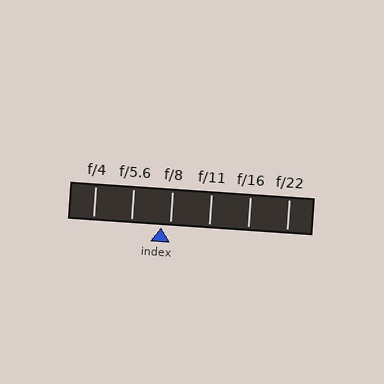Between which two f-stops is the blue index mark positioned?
The index mark is between f/5.6 and f/8.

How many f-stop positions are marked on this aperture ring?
There are 6 f-stop positions marked.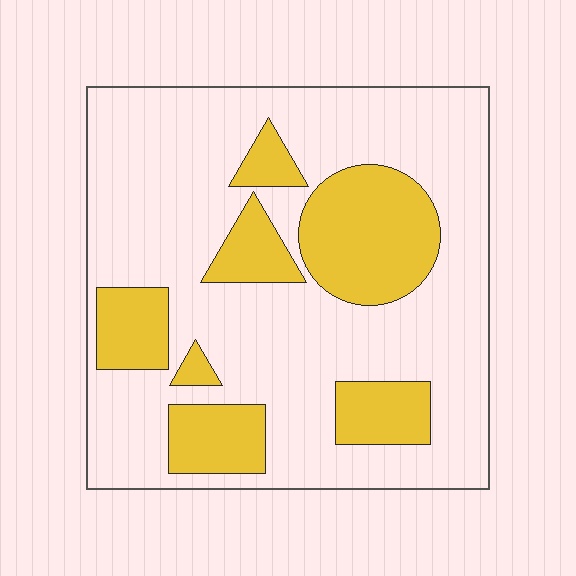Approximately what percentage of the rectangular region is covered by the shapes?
Approximately 25%.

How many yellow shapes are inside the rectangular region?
7.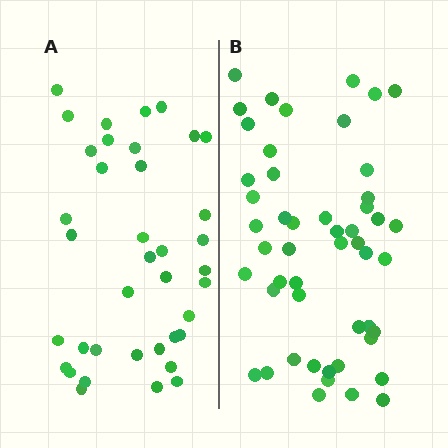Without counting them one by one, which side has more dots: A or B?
Region B (the right region) has more dots.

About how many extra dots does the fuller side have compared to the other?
Region B has roughly 12 or so more dots than region A.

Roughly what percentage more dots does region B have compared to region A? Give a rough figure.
About 30% more.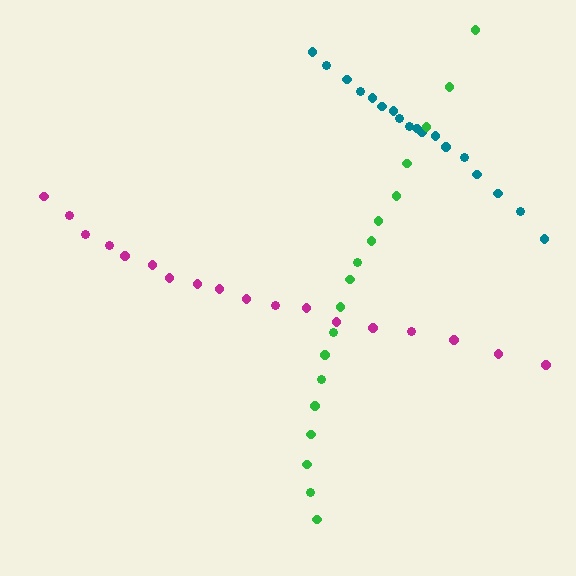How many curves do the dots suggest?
There are 3 distinct paths.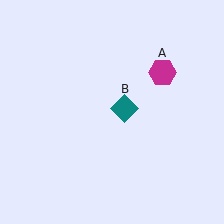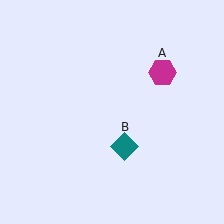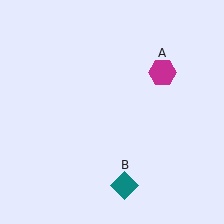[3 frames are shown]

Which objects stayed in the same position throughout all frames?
Magenta hexagon (object A) remained stationary.